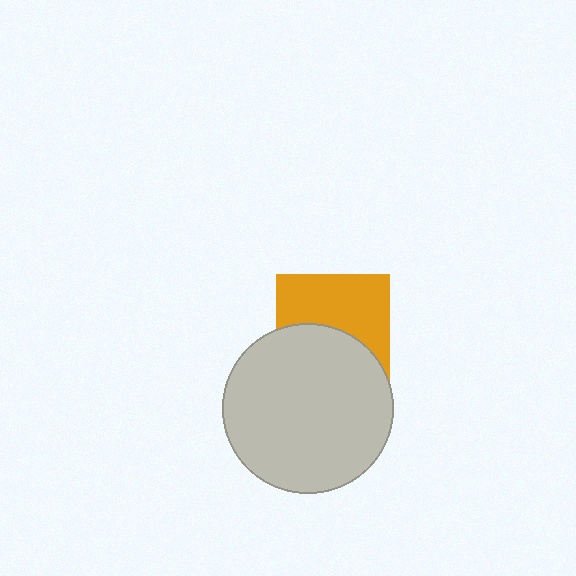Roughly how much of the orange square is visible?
About half of it is visible (roughly 54%).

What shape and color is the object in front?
The object in front is a light gray circle.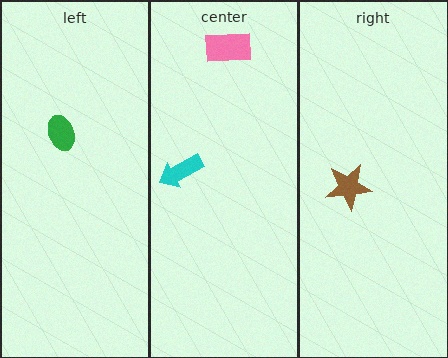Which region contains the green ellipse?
The left region.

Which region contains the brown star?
The right region.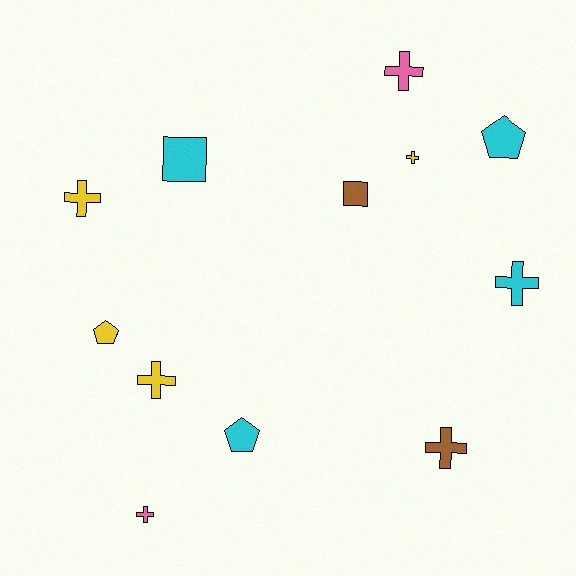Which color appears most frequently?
Cyan, with 4 objects.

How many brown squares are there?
There is 1 brown square.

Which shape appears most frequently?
Cross, with 7 objects.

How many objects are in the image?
There are 12 objects.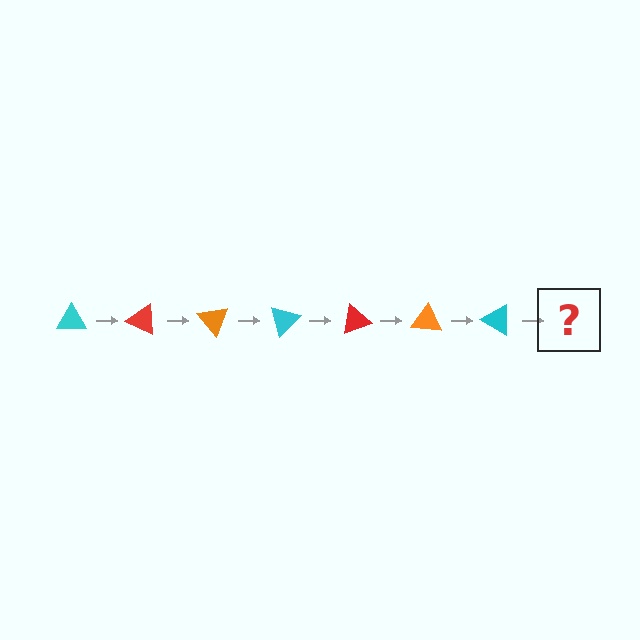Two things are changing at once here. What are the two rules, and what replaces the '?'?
The two rules are that it rotates 25 degrees each step and the color cycles through cyan, red, and orange. The '?' should be a red triangle, rotated 175 degrees from the start.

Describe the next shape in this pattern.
It should be a red triangle, rotated 175 degrees from the start.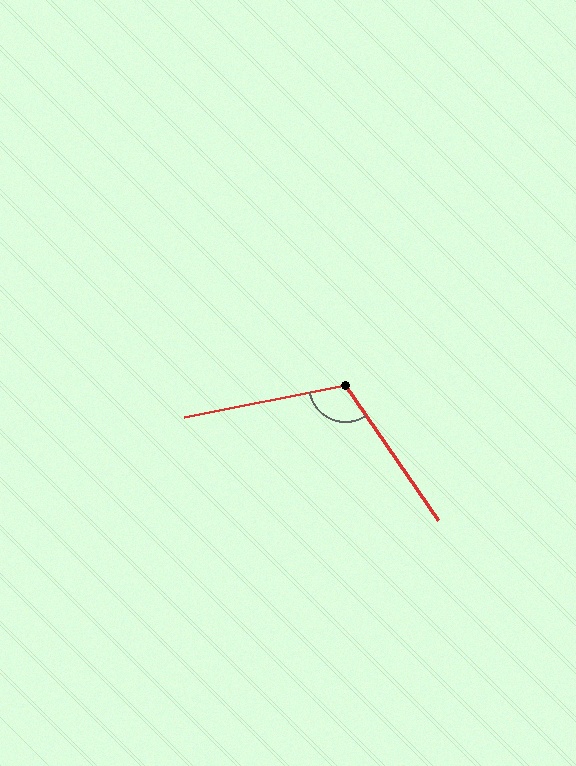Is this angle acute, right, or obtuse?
It is obtuse.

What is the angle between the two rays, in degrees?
Approximately 113 degrees.